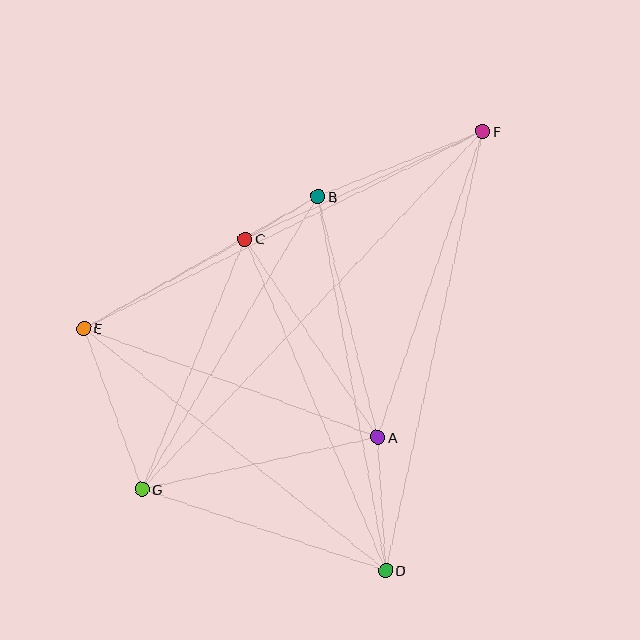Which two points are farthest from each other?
Points F and G are farthest from each other.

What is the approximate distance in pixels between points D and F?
The distance between D and F is approximately 450 pixels.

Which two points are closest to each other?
Points B and C are closest to each other.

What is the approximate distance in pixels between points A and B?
The distance between A and B is approximately 248 pixels.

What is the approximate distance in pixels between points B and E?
The distance between B and E is approximately 269 pixels.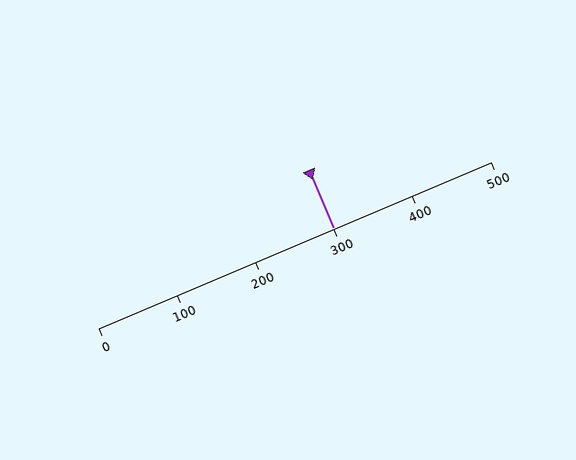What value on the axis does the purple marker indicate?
The marker indicates approximately 300.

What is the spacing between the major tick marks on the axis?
The major ticks are spaced 100 apart.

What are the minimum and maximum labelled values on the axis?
The axis runs from 0 to 500.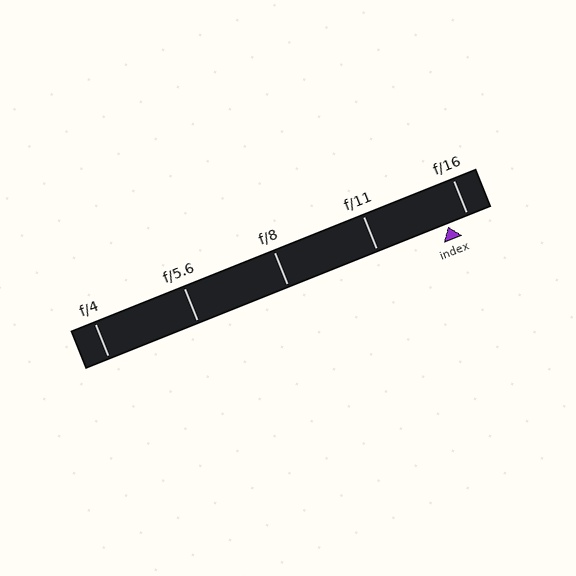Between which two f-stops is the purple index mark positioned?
The index mark is between f/11 and f/16.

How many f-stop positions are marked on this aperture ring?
There are 5 f-stop positions marked.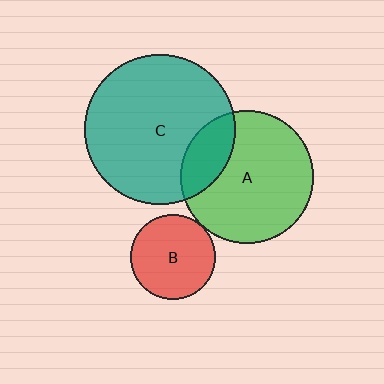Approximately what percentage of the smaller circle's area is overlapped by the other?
Approximately 20%.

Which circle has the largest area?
Circle C (teal).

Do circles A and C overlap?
Yes.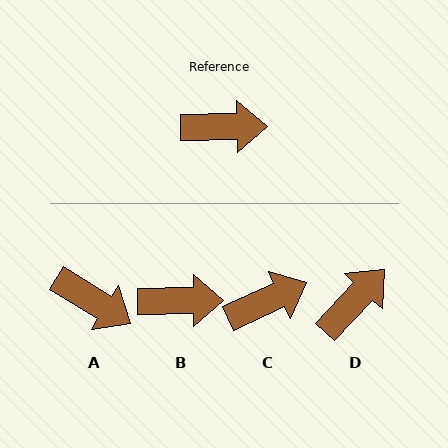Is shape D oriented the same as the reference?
No, it is off by about 46 degrees.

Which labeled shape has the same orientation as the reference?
B.